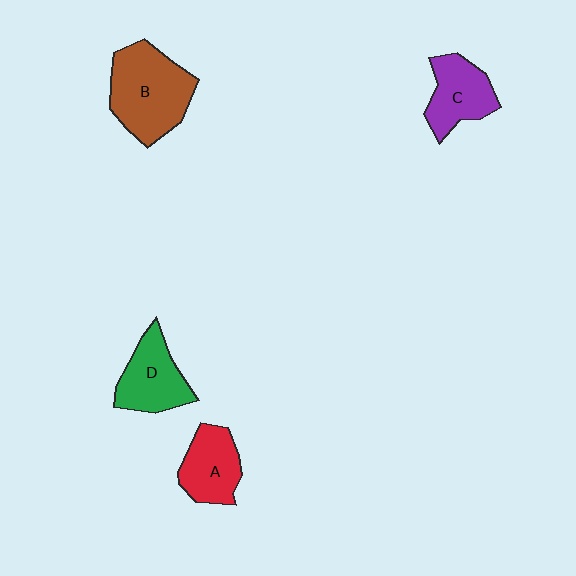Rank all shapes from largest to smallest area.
From largest to smallest: B (brown), D (green), C (purple), A (red).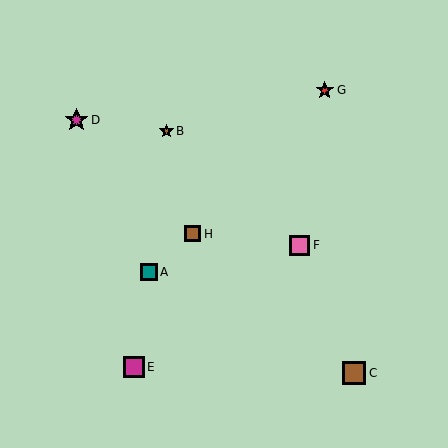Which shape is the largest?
The magenta star (labeled D) is the largest.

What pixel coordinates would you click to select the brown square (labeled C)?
Click at (354, 373) to select the brown square C.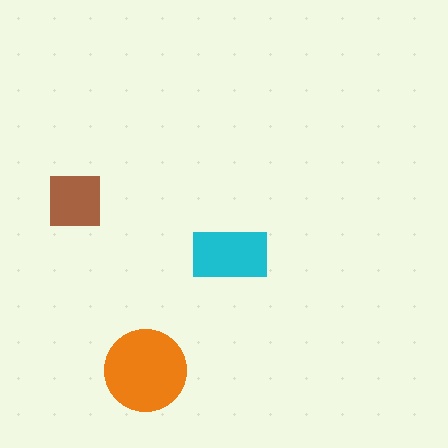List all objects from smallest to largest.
The brown square, the cyan rectangle, the orange circle.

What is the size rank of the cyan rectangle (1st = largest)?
2nd.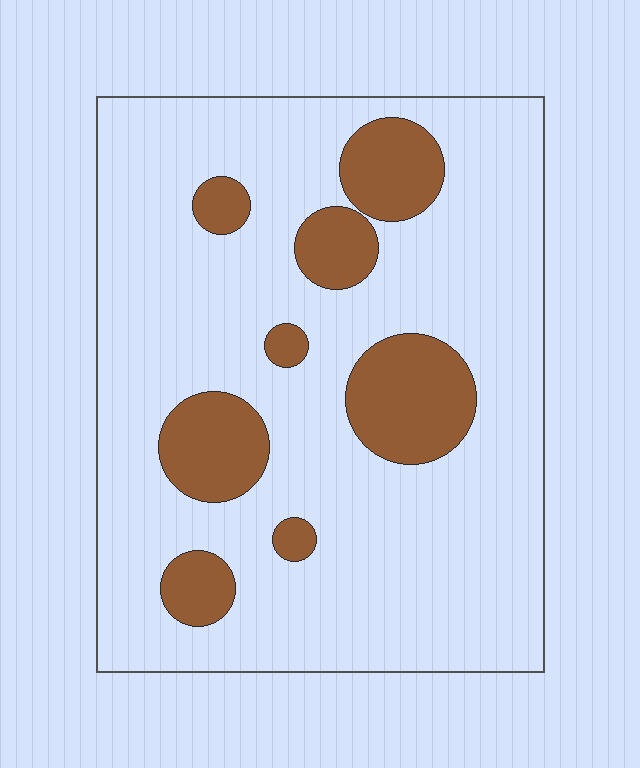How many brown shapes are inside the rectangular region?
8.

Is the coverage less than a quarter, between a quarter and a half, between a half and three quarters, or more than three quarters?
Less than a quarter.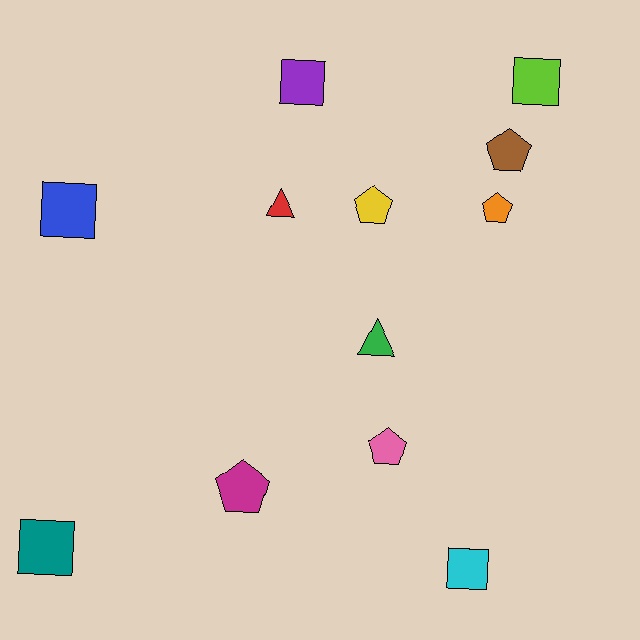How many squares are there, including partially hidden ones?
There are 5 squares.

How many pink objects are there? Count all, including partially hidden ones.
There is 1 pink object.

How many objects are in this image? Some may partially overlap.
There are 12 objects.